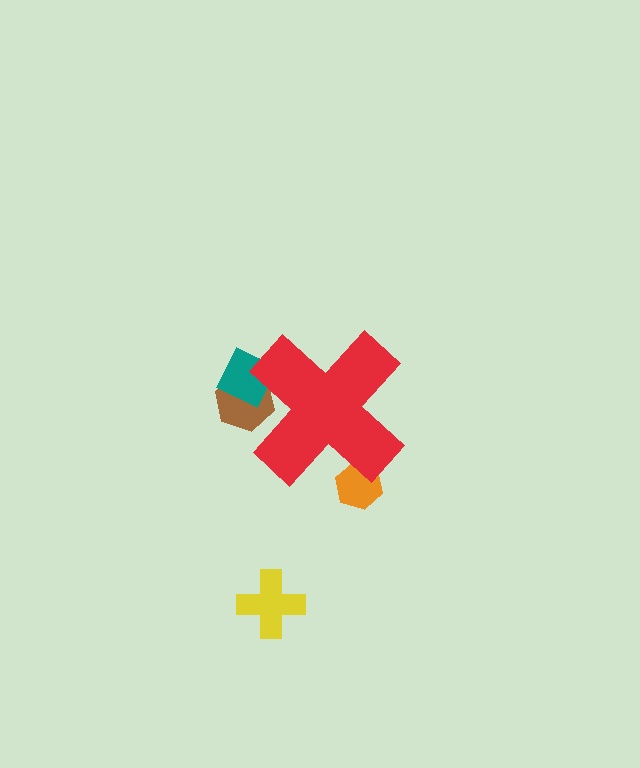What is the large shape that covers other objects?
A red cross.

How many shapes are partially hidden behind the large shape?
3 shapes are partially hidden.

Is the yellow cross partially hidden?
No, the yellow cross is fully visible.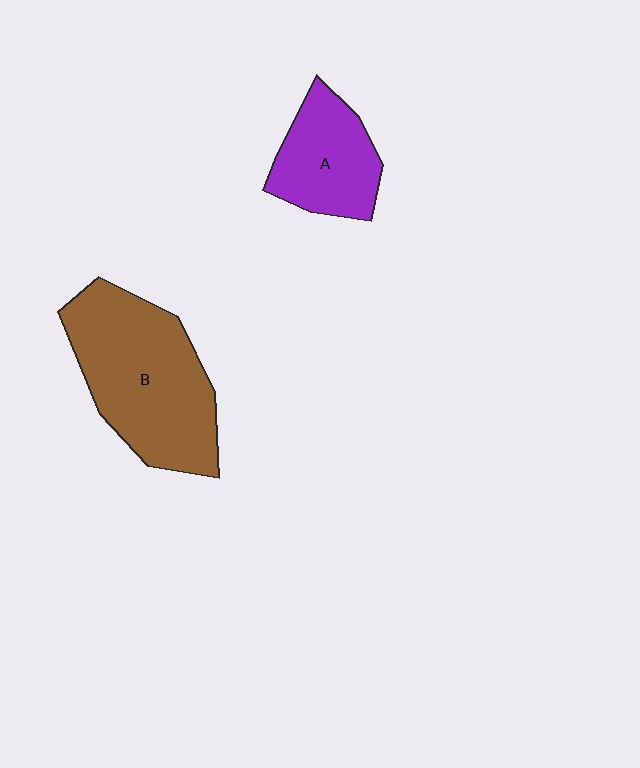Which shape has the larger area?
Shape B (brown).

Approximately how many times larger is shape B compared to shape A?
Approximately 1.8 times.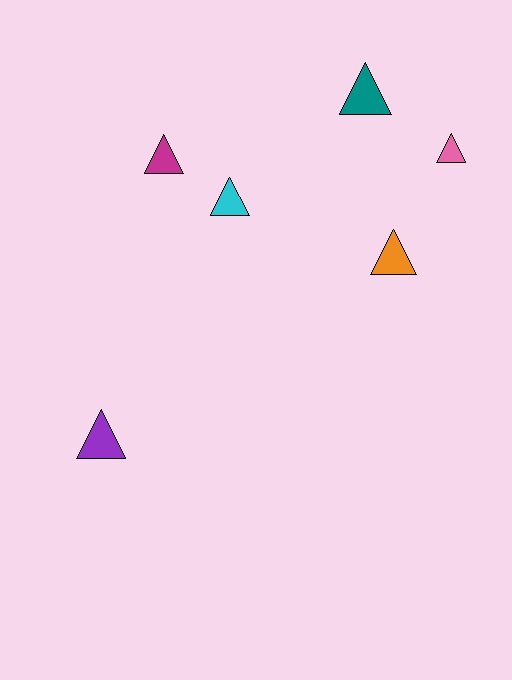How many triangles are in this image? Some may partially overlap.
There are 6 triangles.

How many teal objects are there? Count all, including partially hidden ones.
There is 1 teal object.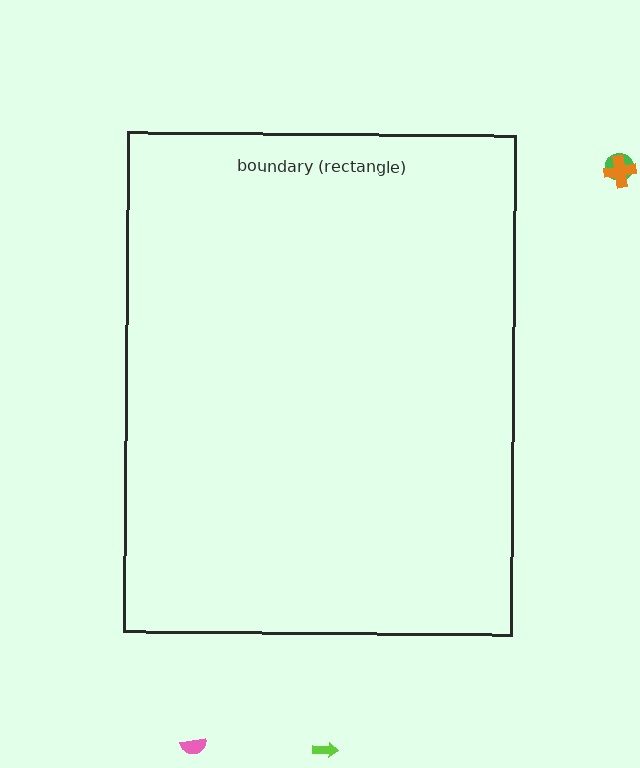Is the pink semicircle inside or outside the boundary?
Outside.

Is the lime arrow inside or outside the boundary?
Outside.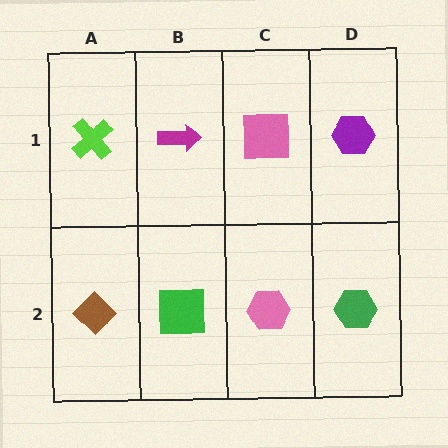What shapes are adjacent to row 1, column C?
A pink hexagon (row 2, column C), a magenta arrow (row 1, column B), a purple hexagon (row 1, column D).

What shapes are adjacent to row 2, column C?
A pink square (row 1, column C), a green square (row 2, column B), a green hexagon (row 2, column D).